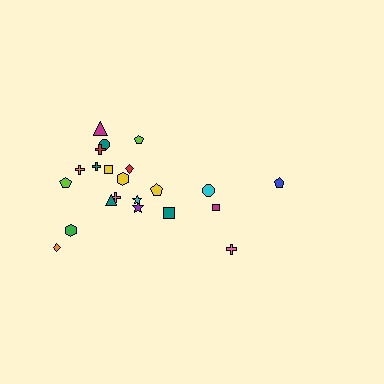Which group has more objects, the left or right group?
The left group.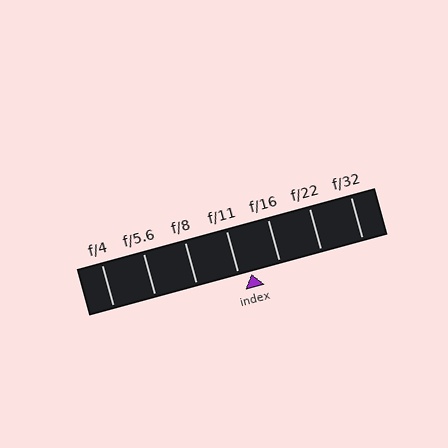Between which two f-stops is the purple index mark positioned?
The index mark is between f/11 and f/16.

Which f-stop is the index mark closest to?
The index mark is closest to f/11.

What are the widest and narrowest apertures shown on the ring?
The widest aperture shown is f/4 and the narrowest is f/32.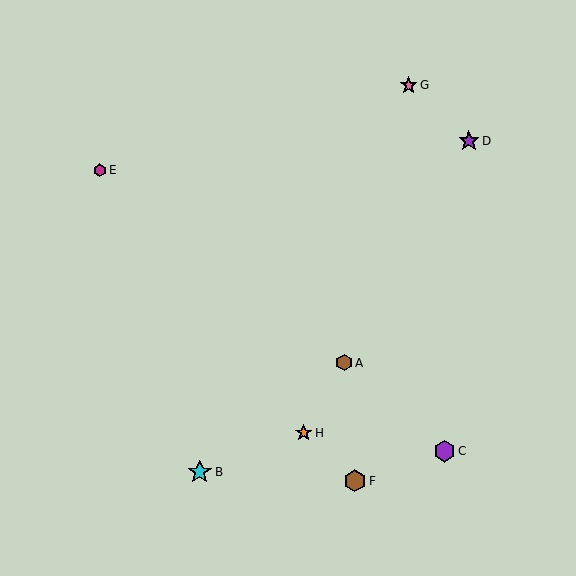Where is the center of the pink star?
The center of the pink star is at (409, 85).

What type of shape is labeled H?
Shape H is an orange star.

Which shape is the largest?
The cyan star (labeled B) is the largest.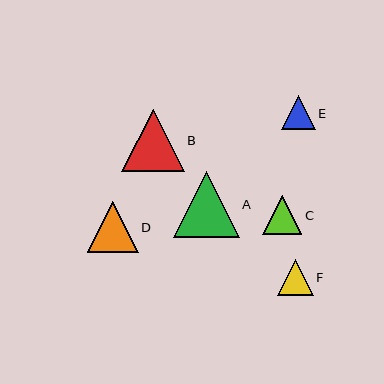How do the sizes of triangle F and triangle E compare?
Triangle F and triangle E are approximately the same size.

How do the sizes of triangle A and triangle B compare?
Triangle A and triangle B are approximately the same size.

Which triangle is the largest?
Triangle A is the largest with a size of approximately 66 pixels.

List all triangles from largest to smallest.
From largest to smallest: A, B, D, C, F, E.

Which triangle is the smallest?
Triangle E is the smallest with a size of approximately 34 pixels.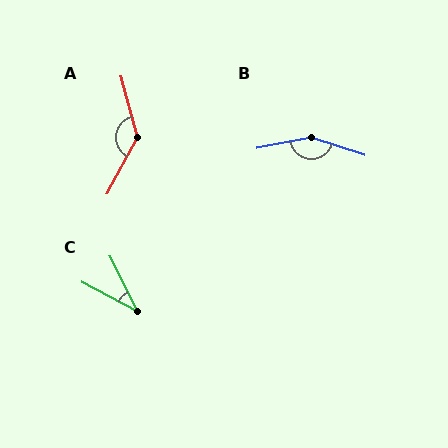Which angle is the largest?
B, at approximately 151 degrees.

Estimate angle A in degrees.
Approximately 137 degrees.